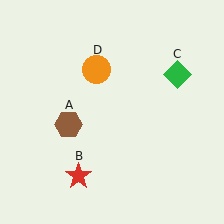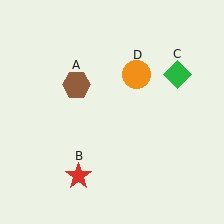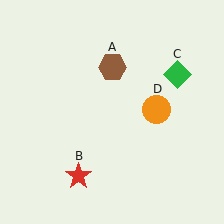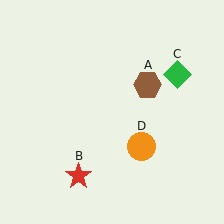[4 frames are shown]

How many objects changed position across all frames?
2 objects changed position: brown hexagon (object A), orange circle (object D).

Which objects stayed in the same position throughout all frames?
Red star (object B) and green diamond (object C) remained stationary.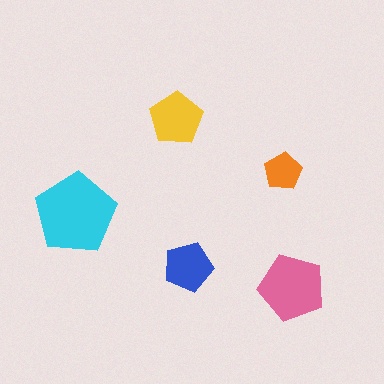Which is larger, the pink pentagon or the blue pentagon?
The pink one.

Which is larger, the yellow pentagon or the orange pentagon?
The yellow one.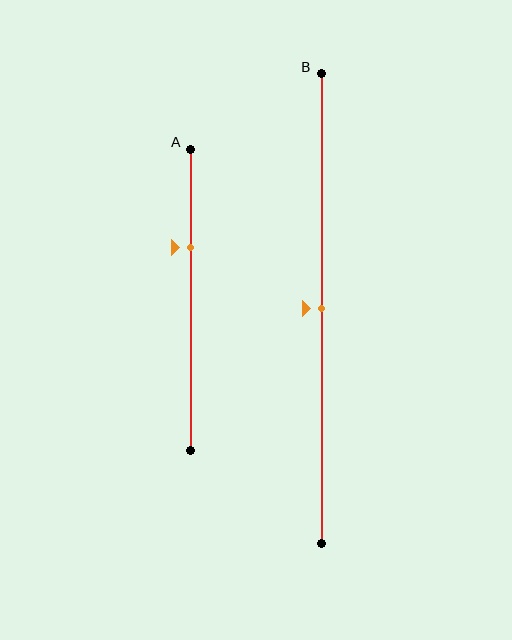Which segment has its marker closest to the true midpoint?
Segment B has its marker closest to the true midpoint.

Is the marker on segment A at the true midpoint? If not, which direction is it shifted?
No, the marker on segment A is shifted upward by about 17% of the segment length.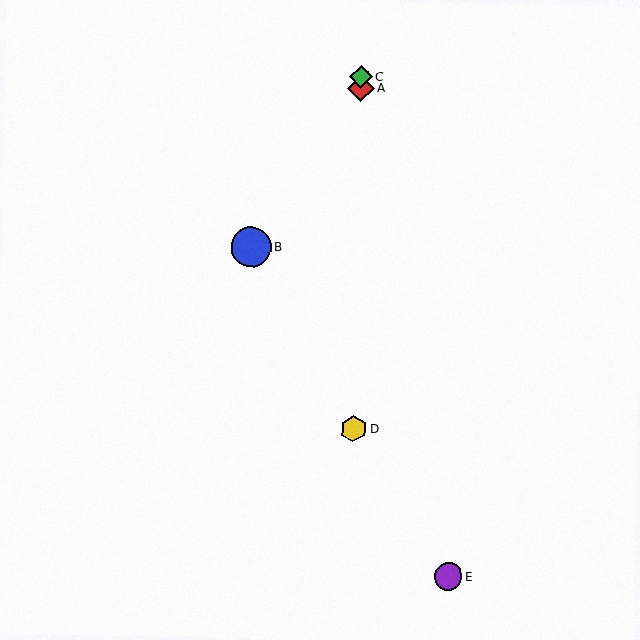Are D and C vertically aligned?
Yes, both are at x≈354.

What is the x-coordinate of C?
Object C is at x≈361.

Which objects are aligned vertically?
Objects A, C, D are aligned vertically.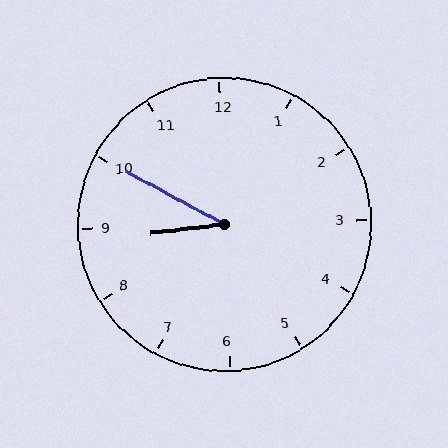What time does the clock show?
8:50.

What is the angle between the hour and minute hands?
Approximately 35 degrees.